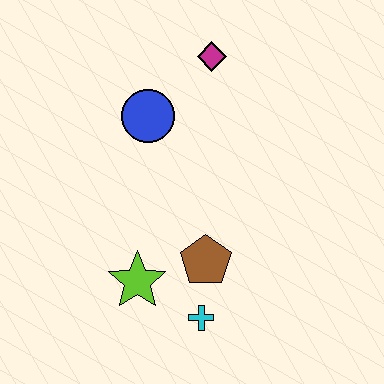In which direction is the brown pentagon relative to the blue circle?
The brown pentagon is below the blue circle.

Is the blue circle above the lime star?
Yes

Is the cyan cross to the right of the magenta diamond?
No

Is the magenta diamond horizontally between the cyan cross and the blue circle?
No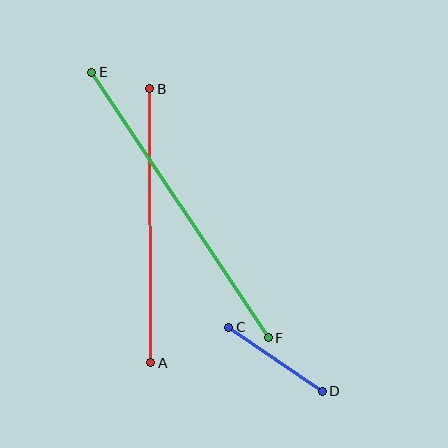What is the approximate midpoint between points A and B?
The midpoint is at approximately (150, 226) pixels.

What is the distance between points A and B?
The distance is approximately 274 pixels.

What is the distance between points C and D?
The distance is approximately 113 pixels.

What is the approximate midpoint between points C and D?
The midpoint is at approximately (275, 359) pixels.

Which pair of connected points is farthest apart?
Points E and F are farthest apart.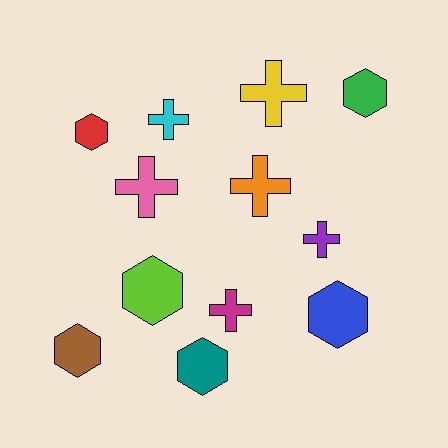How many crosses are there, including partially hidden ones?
There are 6 crosses.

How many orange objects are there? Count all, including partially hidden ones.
There is 1 orange object.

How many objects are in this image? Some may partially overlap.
There are 12 objects.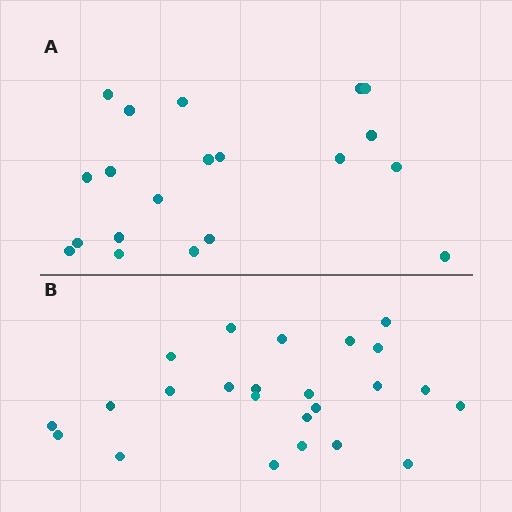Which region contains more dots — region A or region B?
Region B (the bottom region) has more dots.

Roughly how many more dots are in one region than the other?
Region B has about 4 more dots than region A.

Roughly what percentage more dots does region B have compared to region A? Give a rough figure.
About 20% more.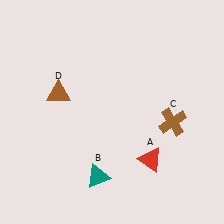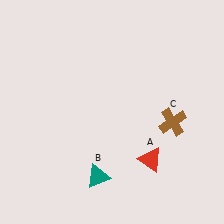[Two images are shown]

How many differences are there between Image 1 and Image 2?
There is 1 difference between the two images.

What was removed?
The brown triangle (D) was removed in Image 2.